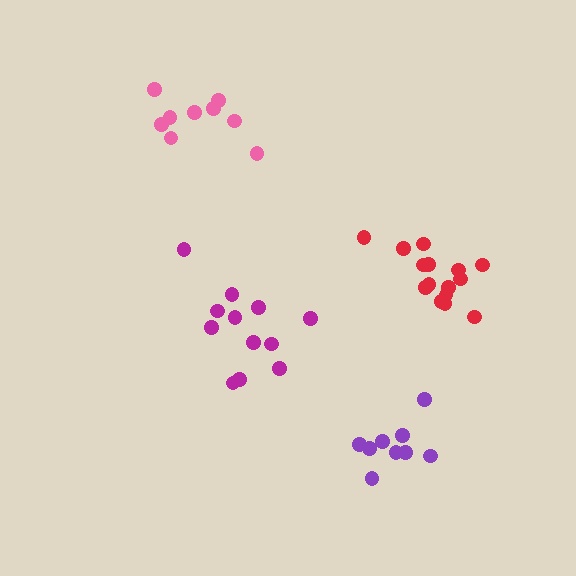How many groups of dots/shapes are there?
There are 4 groups.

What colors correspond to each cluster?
The clusters are colored: purple, magenta, pink, red.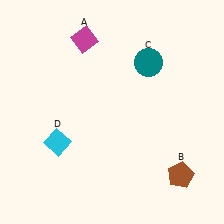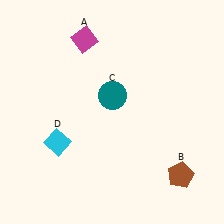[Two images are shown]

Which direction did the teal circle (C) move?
The teal circle (C) moved left.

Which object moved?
The teal circle (C) moved left.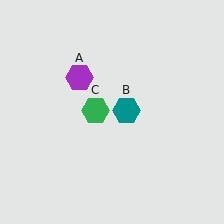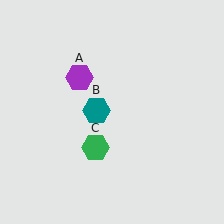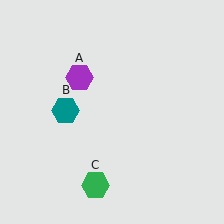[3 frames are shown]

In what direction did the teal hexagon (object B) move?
The teal hexagon (object B) moved left.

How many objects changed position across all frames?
2 objects changed position: teal hexagon (object B), green hexagon (object C).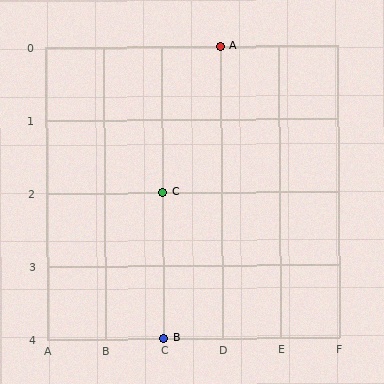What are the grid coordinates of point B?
Point B is at grid coordinates (C, 4).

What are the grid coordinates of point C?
Point C is at grid coordinates (C, 2).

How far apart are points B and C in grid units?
Points B and C are 2 rows apart.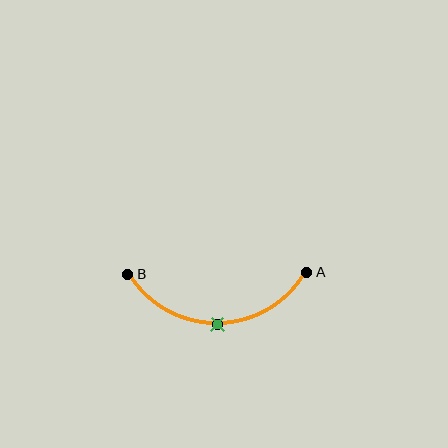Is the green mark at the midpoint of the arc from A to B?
Yes. The green mark lies on the arc at equal arc-length from both A and B — it is the arc midpoint.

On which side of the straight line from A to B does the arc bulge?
The arc bulges below the straight line connecting A and B.